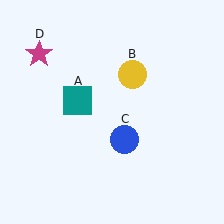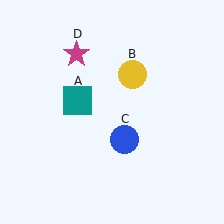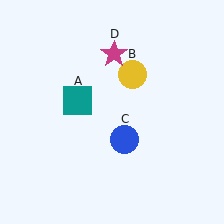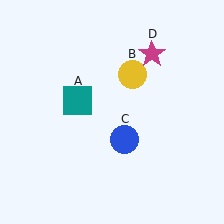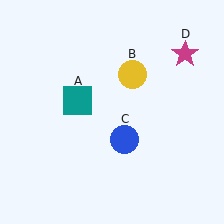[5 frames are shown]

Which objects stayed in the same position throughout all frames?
Teal square (object A) and yellow circle (object B) and blue circle (object C) remained stationary.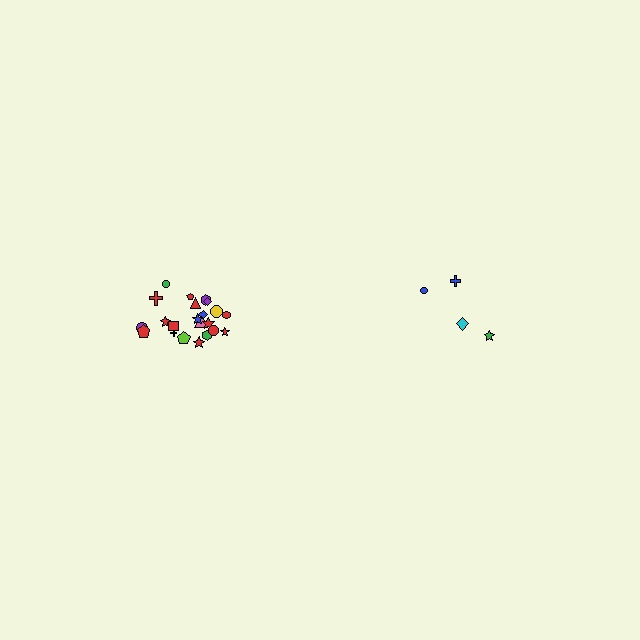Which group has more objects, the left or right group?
The left group.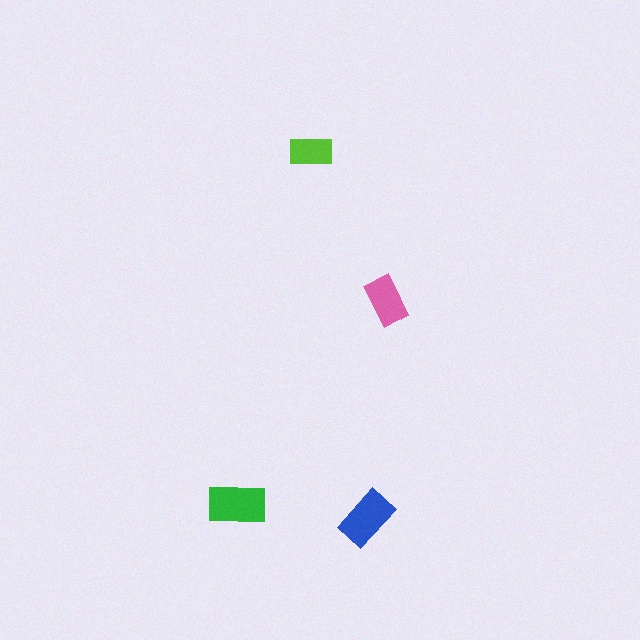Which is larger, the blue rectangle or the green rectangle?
The green one.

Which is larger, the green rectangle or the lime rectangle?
The green one.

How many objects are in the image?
There are 4 objects in the image.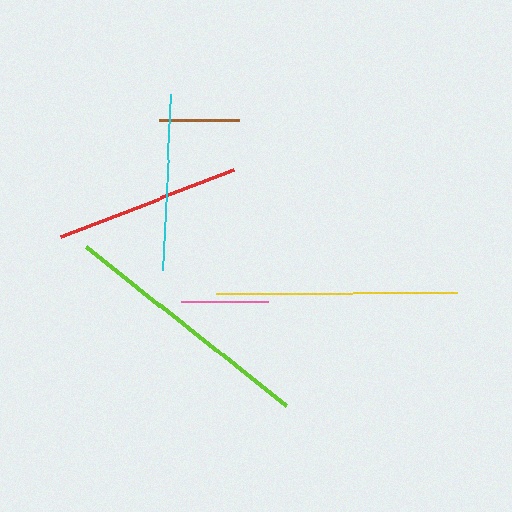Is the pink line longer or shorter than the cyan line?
The cyan line is longer than the pink line.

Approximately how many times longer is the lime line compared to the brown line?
The lime line is approximately 3.2 times the length of the brown line.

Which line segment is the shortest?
The brown line is the shortest at approximately 80 pixels.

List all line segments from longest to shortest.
From longest to shortest: lime, yellow, red, cyan, pink, brown.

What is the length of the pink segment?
The pink segment is approximately 87 pixels long.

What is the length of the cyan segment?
The cyan segment is approximately 176 pixels long.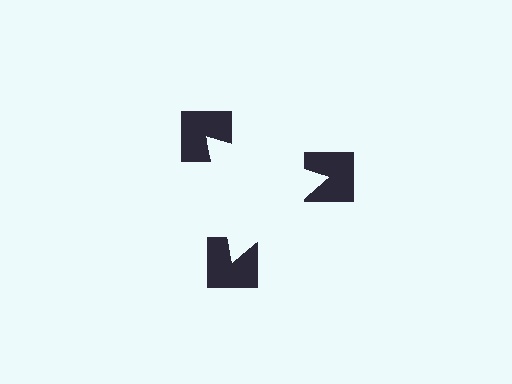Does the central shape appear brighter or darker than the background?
It typically appears slightly brighter than the background, even though no actual brightness change is drawn.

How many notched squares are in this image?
There are 3 — one at each vertex of the illusory triangle.